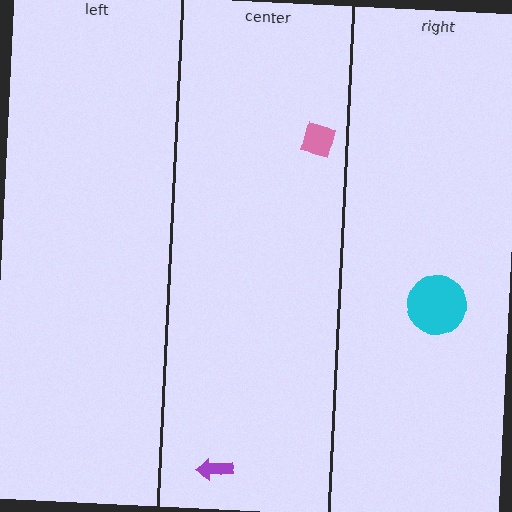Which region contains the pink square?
The center region.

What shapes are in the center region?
The pink square, the purple arrow.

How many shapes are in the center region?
2.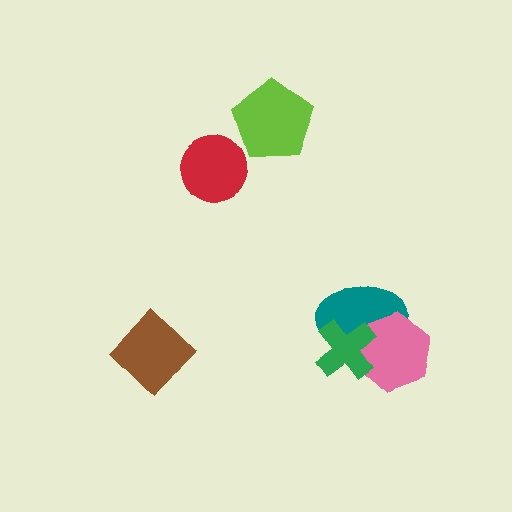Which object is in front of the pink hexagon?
The green cross is in front of the pink hexagon.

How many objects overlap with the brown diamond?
0 objects overlap with the brown diamond.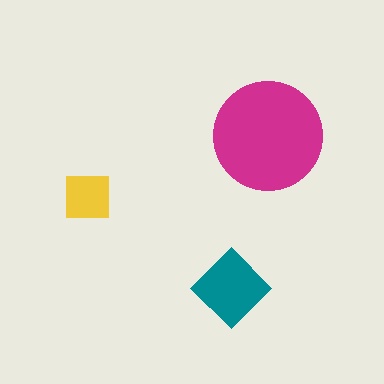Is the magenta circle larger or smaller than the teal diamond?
Larger.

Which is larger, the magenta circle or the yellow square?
The magenta circle.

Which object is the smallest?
The yellow square.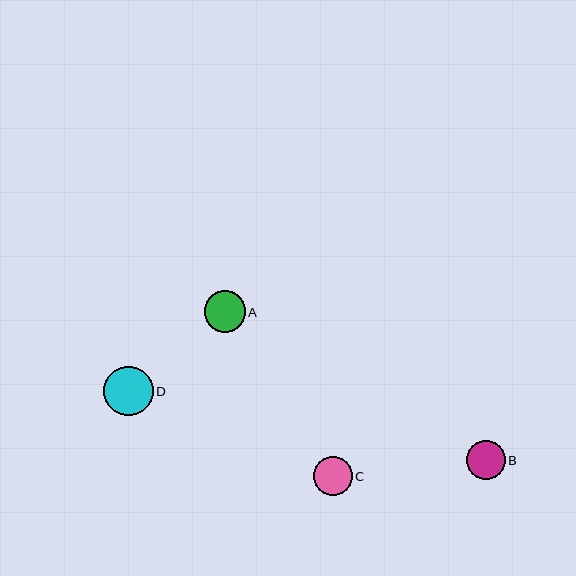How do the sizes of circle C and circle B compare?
Circle C and circle B are approximately the same size.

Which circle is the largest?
Circle D is the largest with a size of approximately 49 pixels.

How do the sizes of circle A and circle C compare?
Circle A and circle C are approximately the same size.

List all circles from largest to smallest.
From largest to smallest: D, A, C, B.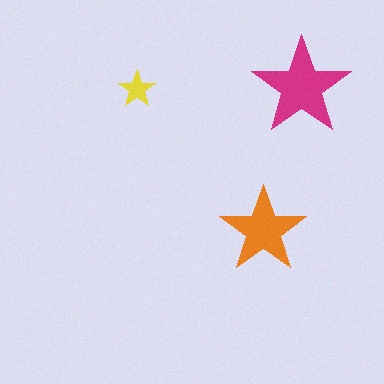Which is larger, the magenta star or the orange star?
The magenta one.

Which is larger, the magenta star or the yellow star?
The magenta one.